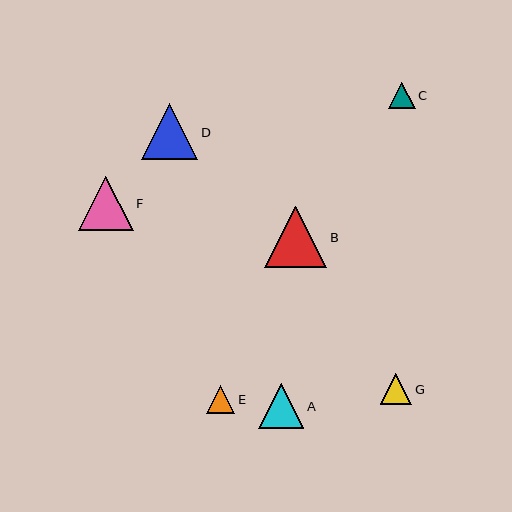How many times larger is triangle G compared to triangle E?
Triangle G is approximately 1.1 times the size of triangle E.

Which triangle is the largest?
Triangle B is the largest with a size of approximately 62 pixels.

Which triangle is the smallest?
Triangle C is the smallest with a size of approximately 27 pixels.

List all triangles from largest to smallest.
From largest to smallest: B, D, F, A, G, E, C.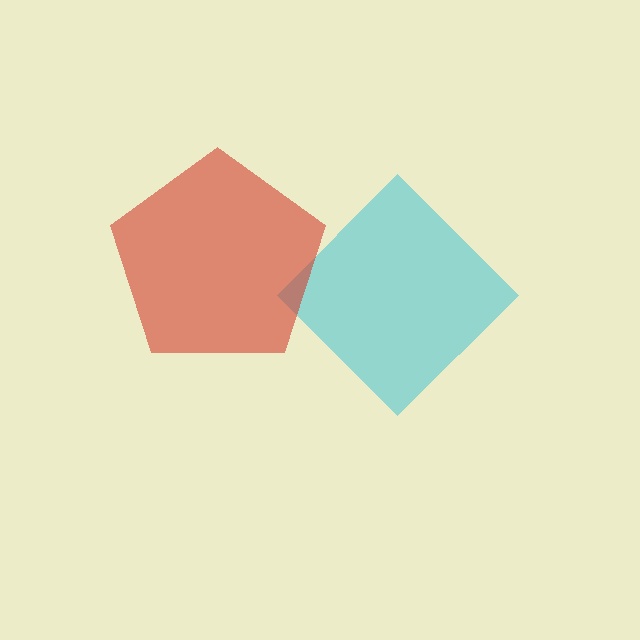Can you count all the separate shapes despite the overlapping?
Yes, there are 2 separate shapes.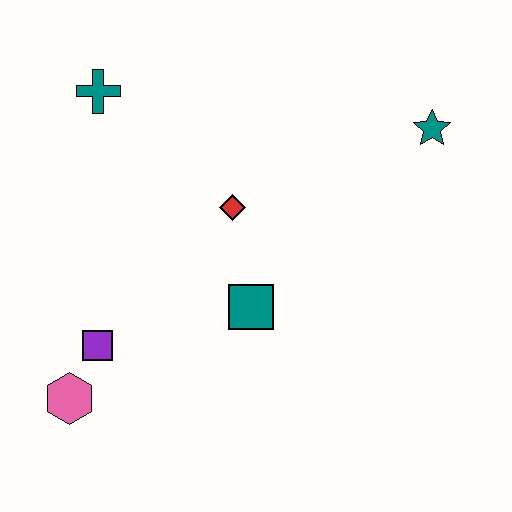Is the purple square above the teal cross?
No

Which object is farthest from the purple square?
The teal star is farthest from the purple square.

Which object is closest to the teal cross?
The red diamond is closest to the teal cross.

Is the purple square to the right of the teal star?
No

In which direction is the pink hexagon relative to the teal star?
The pink hexagon is to the left of the teal star.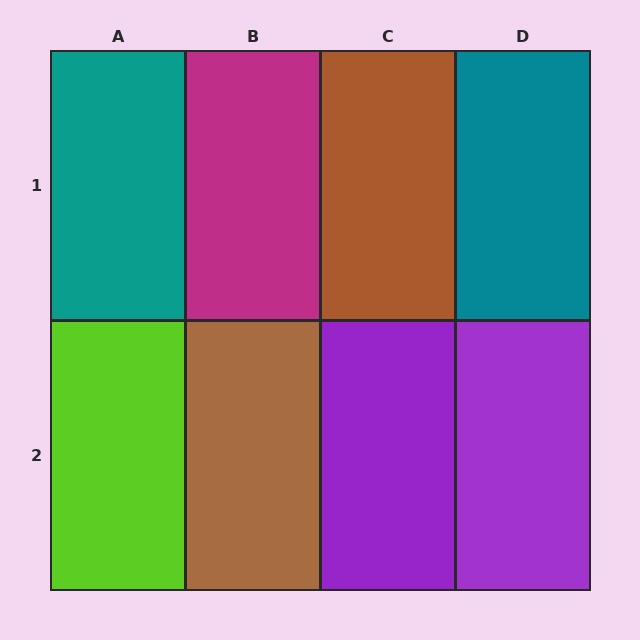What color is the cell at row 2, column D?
Purple.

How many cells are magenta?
1 cell is magenta.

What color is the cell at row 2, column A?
Lime.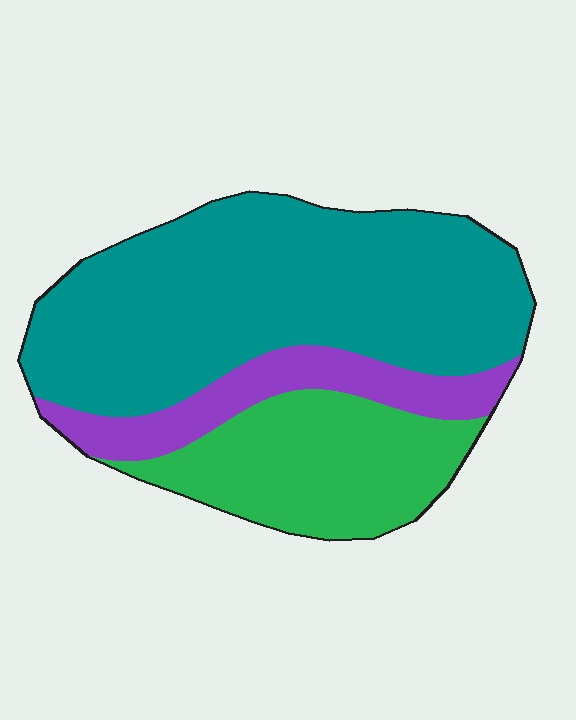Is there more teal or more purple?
Teal.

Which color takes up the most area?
Teal, at roughly 60%.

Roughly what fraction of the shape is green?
Green takes up between a sixth and a third of the shape.